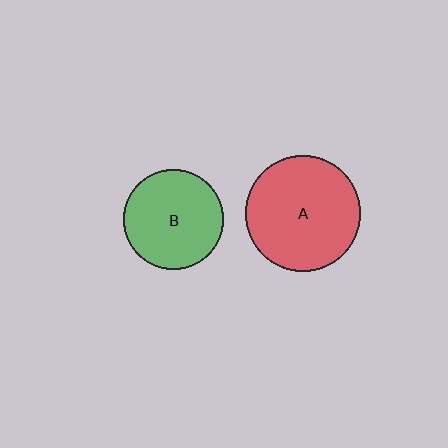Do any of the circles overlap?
No, none of the circles overlap.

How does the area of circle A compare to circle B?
Approximately 1.3 times.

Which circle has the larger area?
Circle A (red).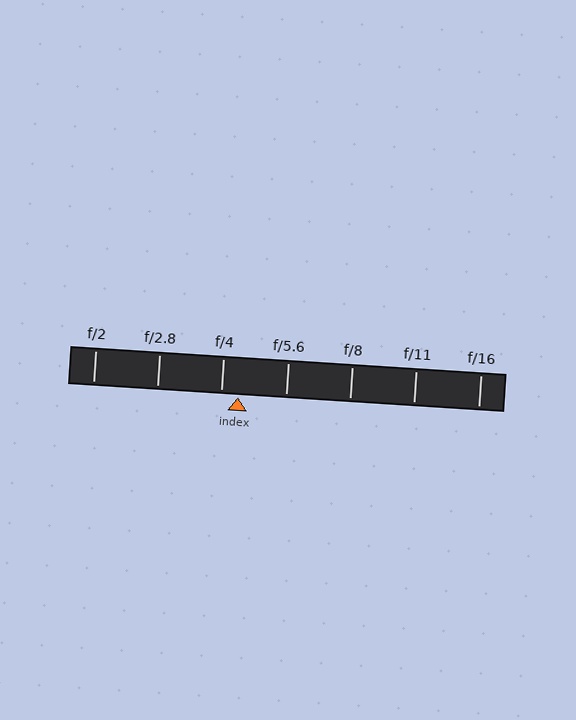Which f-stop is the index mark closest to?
The index mark is closest to f/4.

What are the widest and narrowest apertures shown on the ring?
The widest aperture shown is f/2 and the narrowest is f/16.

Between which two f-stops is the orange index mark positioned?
The index mark is between f/4 and f/5.6.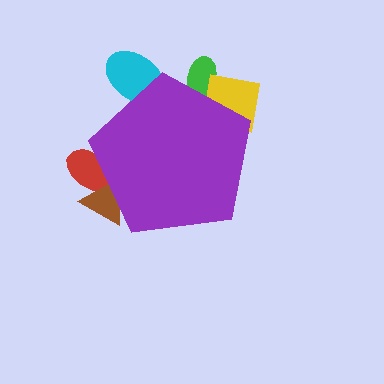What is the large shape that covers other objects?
A purple pentagon.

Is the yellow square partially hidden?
Yes, the yellow square is partially hidden behind the purple pentagon.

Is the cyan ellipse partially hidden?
Yes, the cyan ellipse is partially hidden behind the purple pentagon.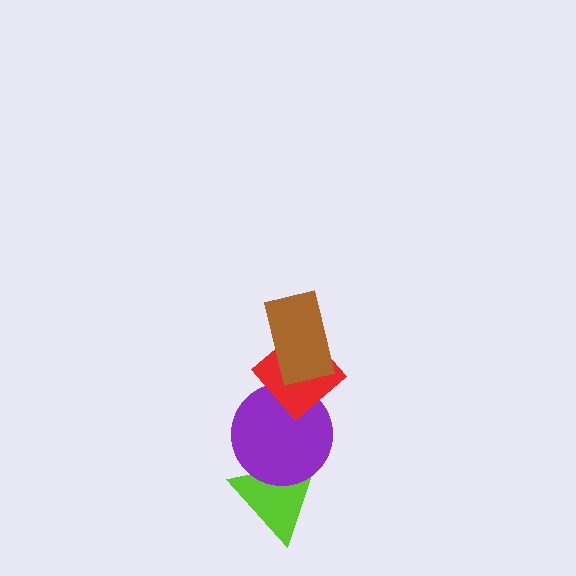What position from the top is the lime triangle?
The lime triangle is 4th from the top.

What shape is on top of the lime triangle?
The purple circle is on top of the lime triangle.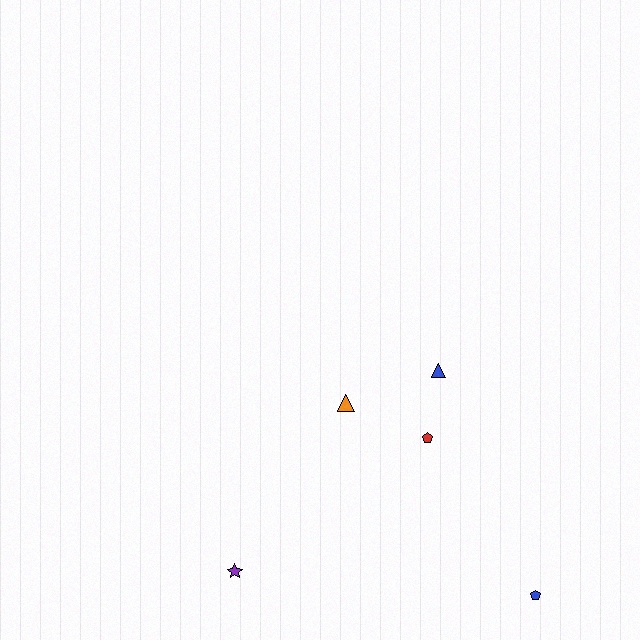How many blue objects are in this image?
There are 2 blue objects.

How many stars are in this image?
There is 1 star.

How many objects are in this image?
There are 5 objects.